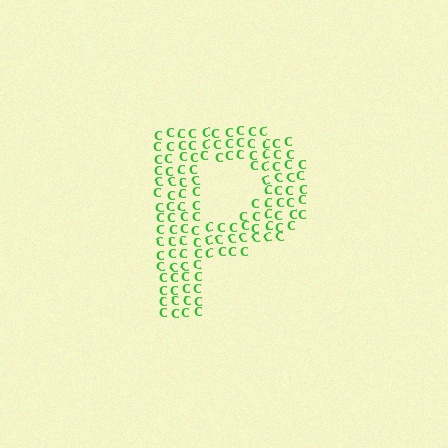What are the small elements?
The small elements are letter C's.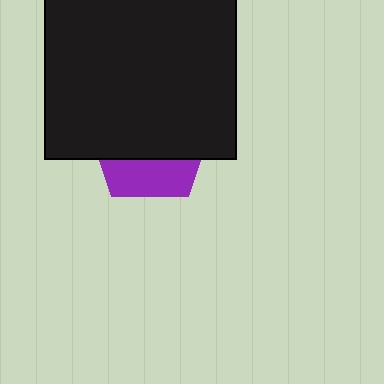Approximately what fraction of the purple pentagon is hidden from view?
Roughly 67% of the purple pentagon is hidden behind the black square.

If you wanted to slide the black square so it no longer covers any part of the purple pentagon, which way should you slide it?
Slide it up — that is the most direct way to separate the two shapes.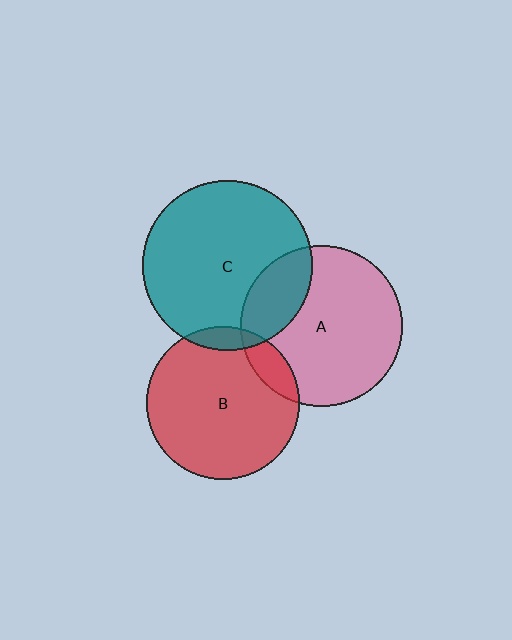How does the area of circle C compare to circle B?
Approximately 1.2 times.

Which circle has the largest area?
Circle C (teal).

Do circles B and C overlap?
Yes.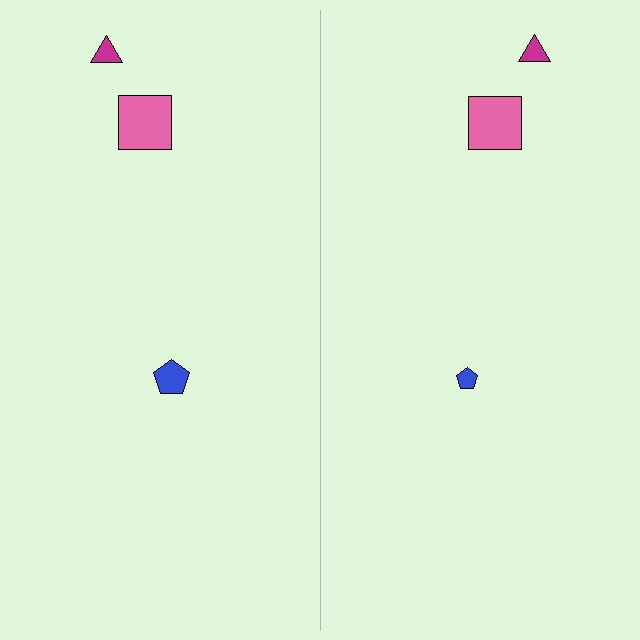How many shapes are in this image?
There are 6 shapes in this image.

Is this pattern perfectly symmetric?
No, the pattern is not perfectly symmetric. The blue pentagon on the right side has a different size than its mirror counterpart.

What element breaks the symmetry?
The blue pentagon on the right side has a different size than its mirror counterpart.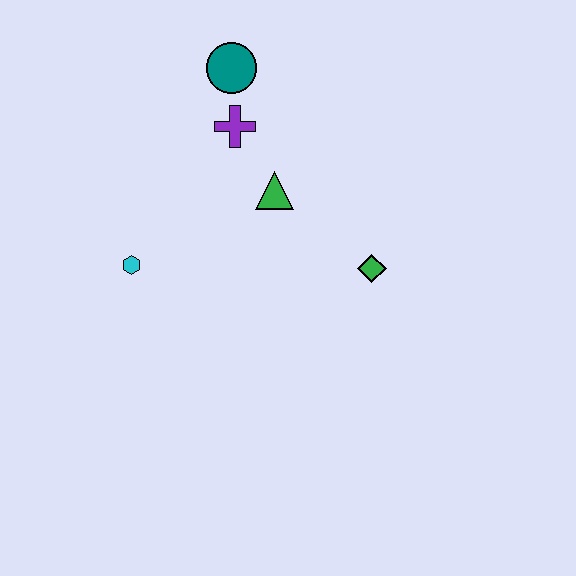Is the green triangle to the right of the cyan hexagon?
Yes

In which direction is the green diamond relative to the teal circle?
The green diamond is below the teal circle.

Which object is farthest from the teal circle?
The green diamond is farthest from the teal circle.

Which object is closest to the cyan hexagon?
The green triangle is closest to the cyan hexagon.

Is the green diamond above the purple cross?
No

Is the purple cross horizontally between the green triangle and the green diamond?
No